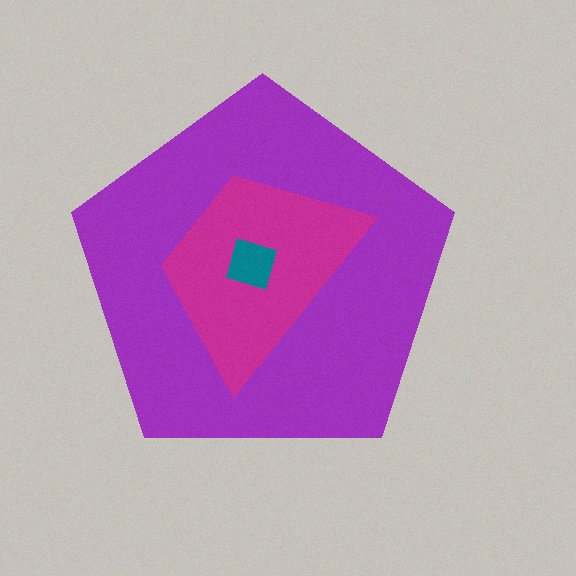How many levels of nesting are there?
3.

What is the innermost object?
The teal diamond.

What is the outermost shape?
The purple pentagon.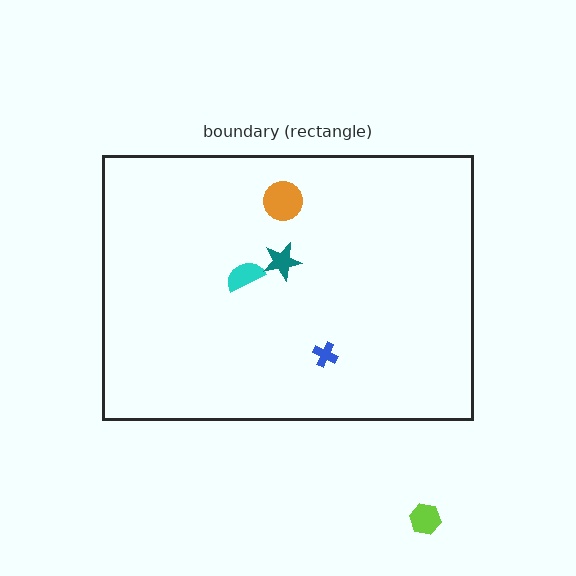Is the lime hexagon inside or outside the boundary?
Outside.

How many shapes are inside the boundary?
4 inside, 1 outside.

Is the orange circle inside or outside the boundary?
Inside.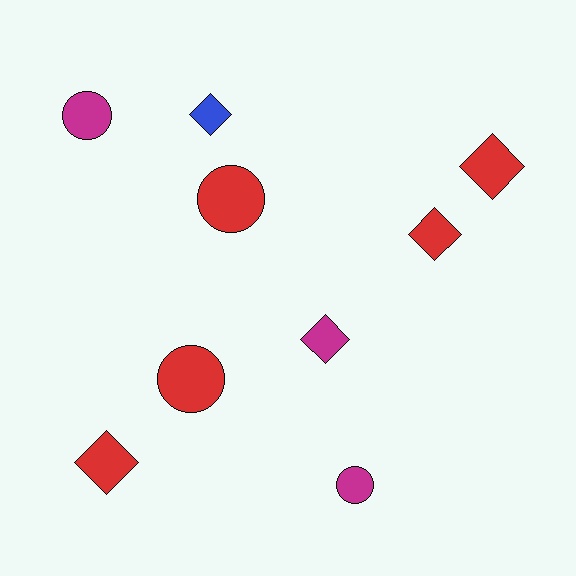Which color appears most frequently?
Red, with 5 objects.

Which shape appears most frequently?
Diamond, with 5 objects.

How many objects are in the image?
There are 9 objects.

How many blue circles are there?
There are no blue circles.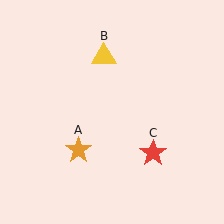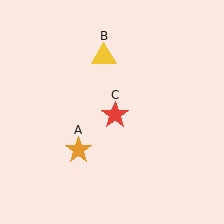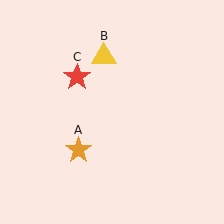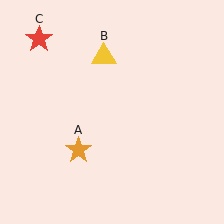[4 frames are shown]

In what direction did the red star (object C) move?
The red star (object C) moved up and to the left.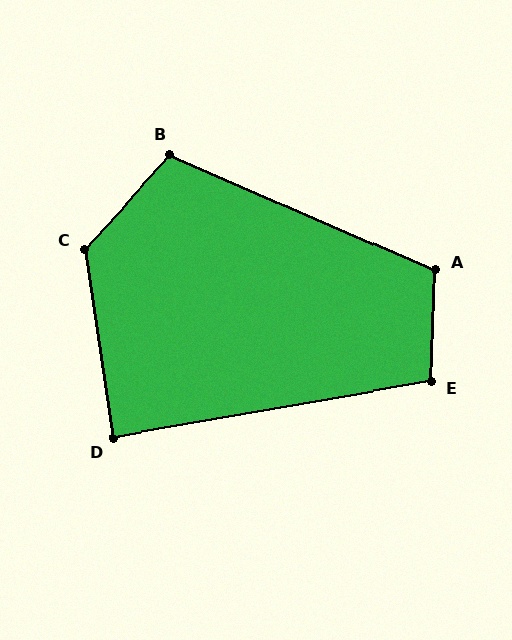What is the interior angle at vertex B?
Approximately 109 degrees (obtuse).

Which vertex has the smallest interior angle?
D, at approximately 88 degrees.